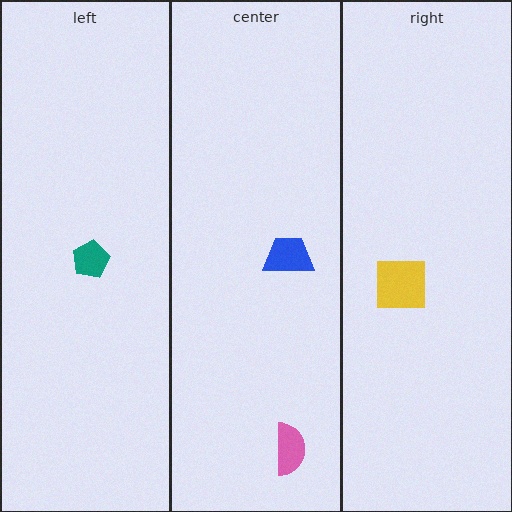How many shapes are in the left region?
1.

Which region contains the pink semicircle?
The center region.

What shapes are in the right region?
The yellow square.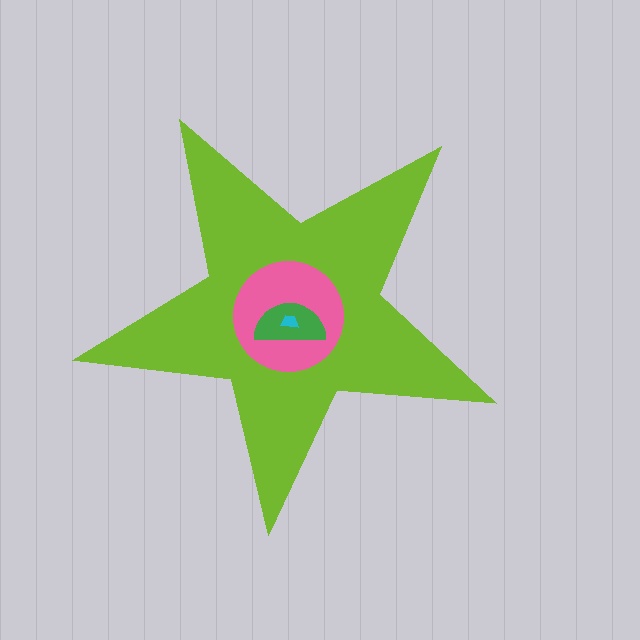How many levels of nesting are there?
4.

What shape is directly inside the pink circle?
The green semicircle.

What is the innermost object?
The cyan trapezoid.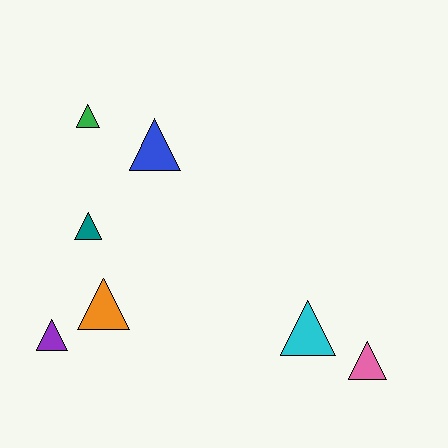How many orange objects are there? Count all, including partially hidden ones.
There is 1 orange object.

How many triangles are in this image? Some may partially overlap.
There are 7 triangles.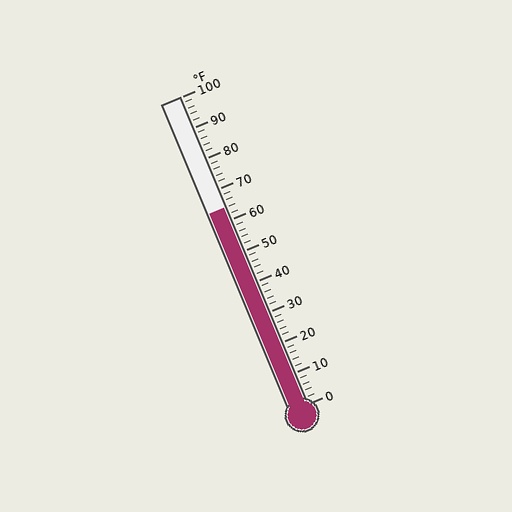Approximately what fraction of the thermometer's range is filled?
The thermometer is filled to approximately 65% of its range.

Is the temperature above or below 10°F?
The temperature is above 10°F.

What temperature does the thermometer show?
The thermometer shows approximately 64°F.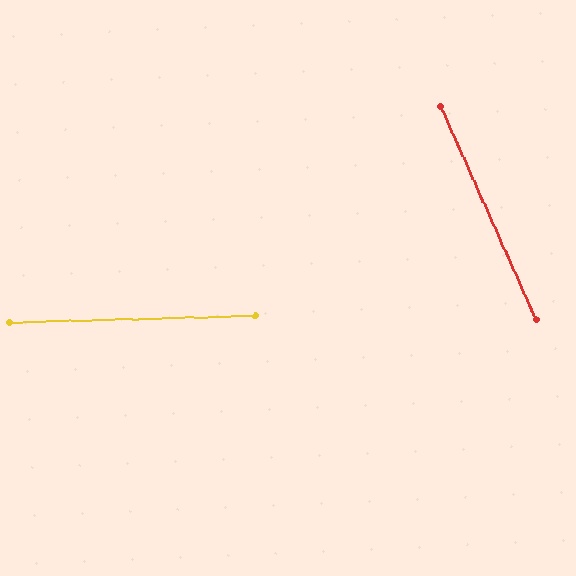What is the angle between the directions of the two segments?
Approximately 67 degrees.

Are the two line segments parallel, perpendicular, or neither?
Neither parallel nor perpendicular — they differ by about 67°.